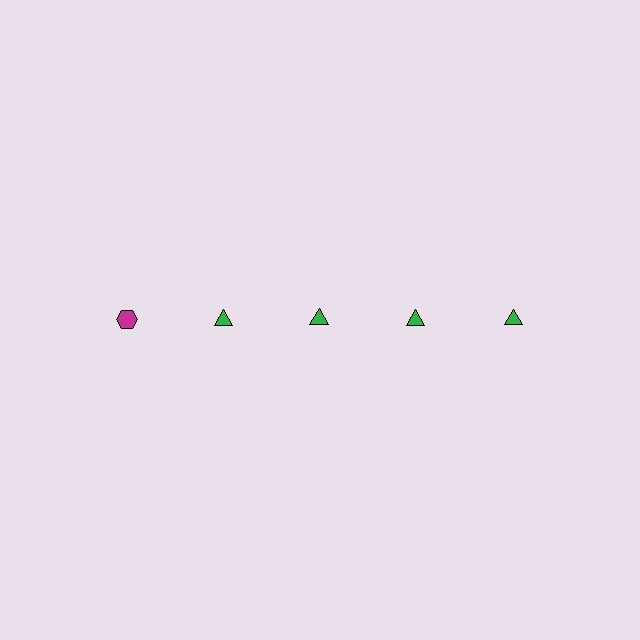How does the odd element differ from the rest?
It differs in both color (magenta instead of green) and shape (hexagon instead of triangle).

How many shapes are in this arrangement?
There are 5 shapes arranged in a grid pattern.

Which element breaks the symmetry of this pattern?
The magenta hexagon in the top row, leftmost column breaks the symmetry. All other shapes are green triangles.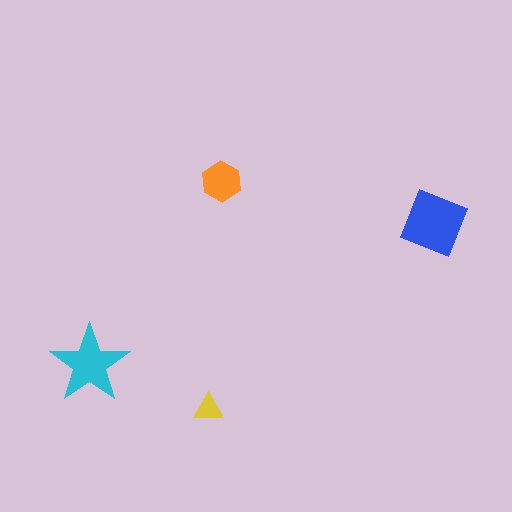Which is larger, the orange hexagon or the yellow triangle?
The orange hexagon.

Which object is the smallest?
The yellow triangle.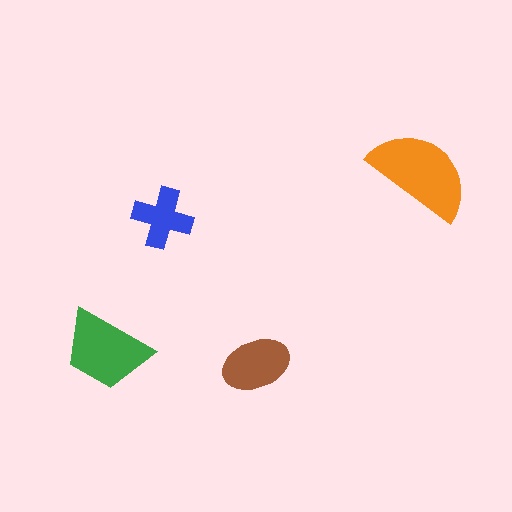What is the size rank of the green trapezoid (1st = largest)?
2nd.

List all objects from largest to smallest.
The orange semicircle, the green trapezoid, the brown ellipse, the blue cross.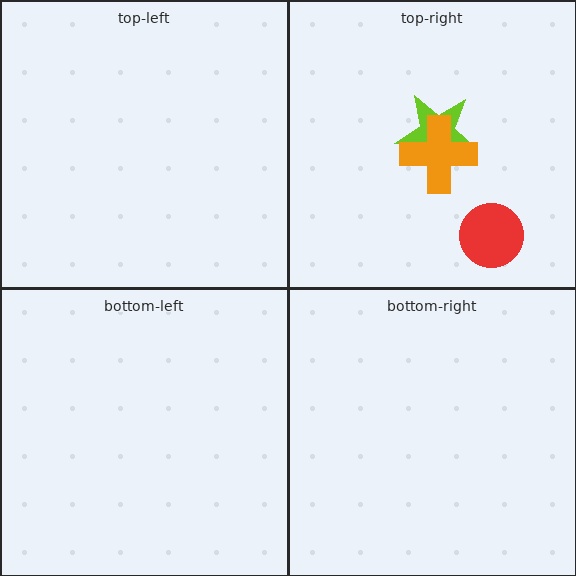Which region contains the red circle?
The top-right region.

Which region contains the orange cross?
The top-right region.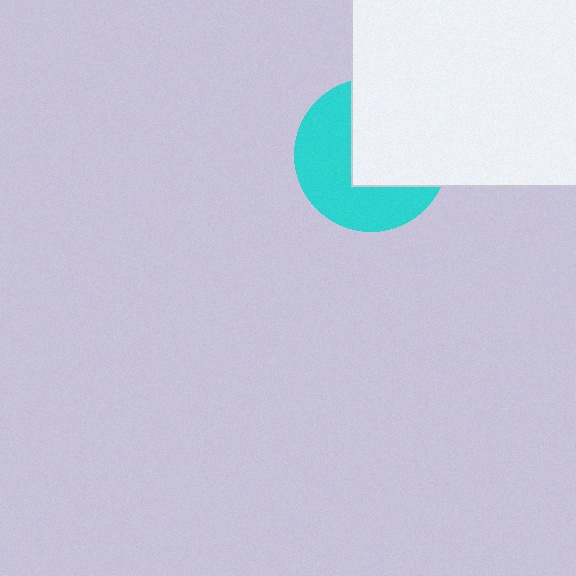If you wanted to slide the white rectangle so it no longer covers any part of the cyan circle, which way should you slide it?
Slide it toward the upper-right — that is the most direct way to separate the two shapes.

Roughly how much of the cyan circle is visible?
About half of it is visible (roughly 51%).